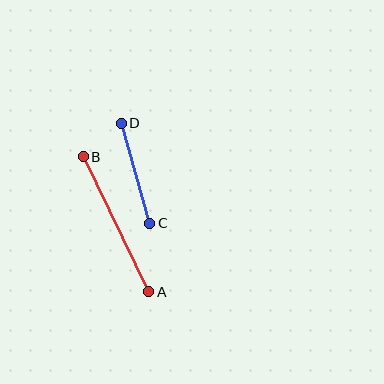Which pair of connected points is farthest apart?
Points A and B are farthest apart.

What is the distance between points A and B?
The distance is approximately 150 pixels.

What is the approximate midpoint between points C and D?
The midpoint is at approximately (135, 173) pixels.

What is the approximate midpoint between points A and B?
The midpoint is at approximately (116, 224) pixels.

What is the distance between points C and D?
The distance is approximately 104 pixels.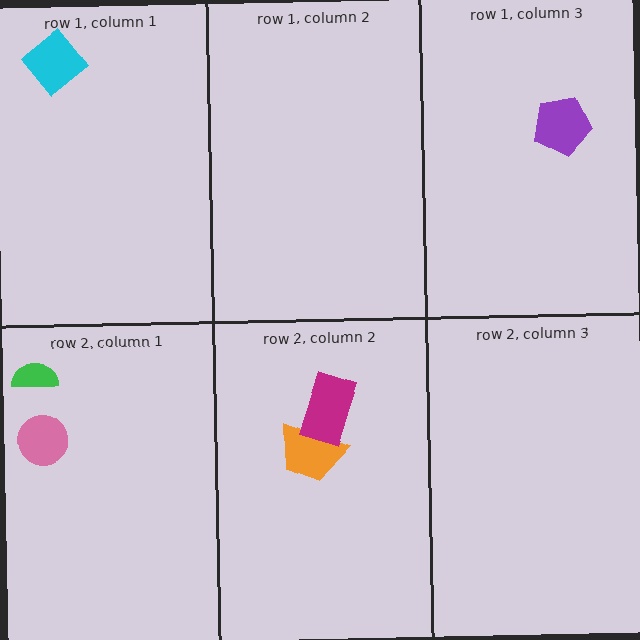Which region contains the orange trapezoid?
The row 2, column 2 region.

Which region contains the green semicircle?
The row 2, column 1 region.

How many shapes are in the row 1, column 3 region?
1.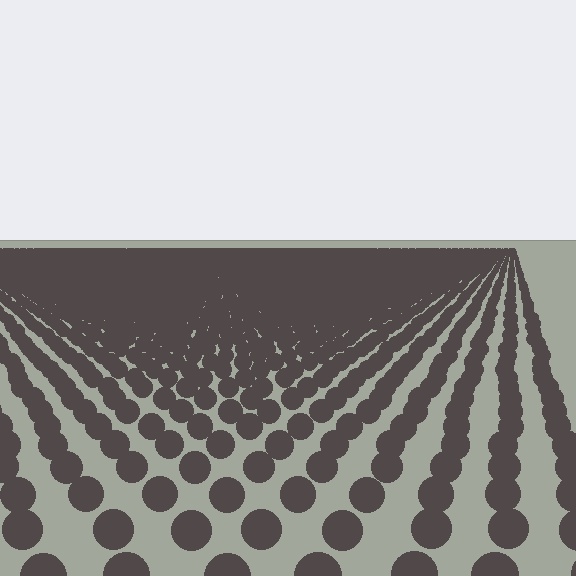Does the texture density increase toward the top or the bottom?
Density increases toward the top.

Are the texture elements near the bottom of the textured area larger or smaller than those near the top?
Larger. Near the bottom, elements are closer to the viewer and appear at a bigger on-screen size.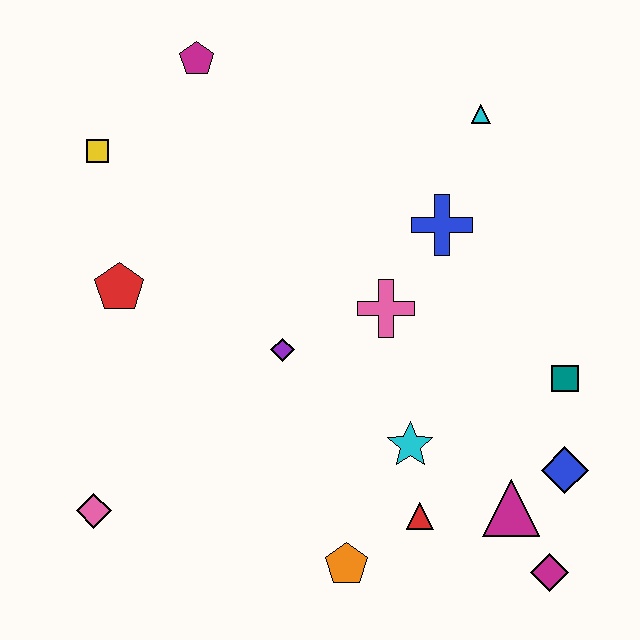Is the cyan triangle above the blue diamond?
Yes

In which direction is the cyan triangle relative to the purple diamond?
The cyan triangle is above the purple diamond.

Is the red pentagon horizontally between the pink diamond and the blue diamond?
Yes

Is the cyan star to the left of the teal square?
Yes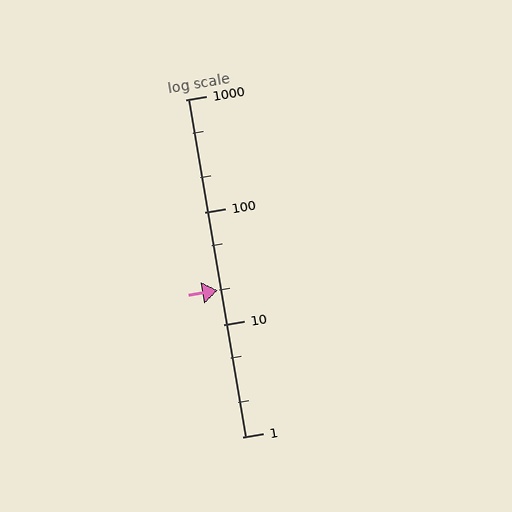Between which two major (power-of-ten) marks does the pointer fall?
The pointer is between 10 and 100.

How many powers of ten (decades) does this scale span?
The scale spans 3 decades, from 1 to 1000.